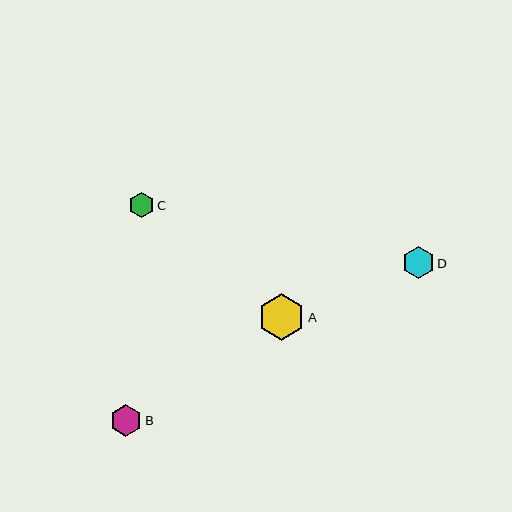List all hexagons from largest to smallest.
From largest to smallest: A, B, D, C.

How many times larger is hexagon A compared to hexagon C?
Hexagon A is approximately 1.8 times the size of hexagon C.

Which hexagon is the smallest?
Hexagon C is the smallest with a size of approximately 25 pixels.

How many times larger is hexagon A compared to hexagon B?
Hexagon A is approximately 1.4 times the size of hexagon B.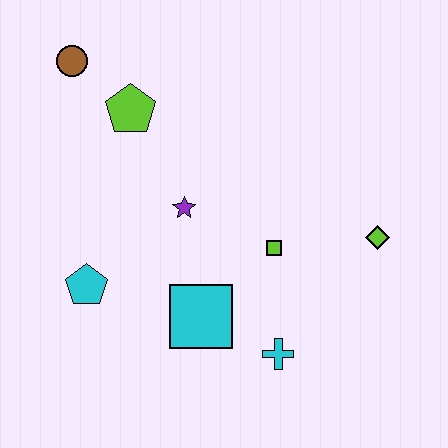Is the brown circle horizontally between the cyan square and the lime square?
No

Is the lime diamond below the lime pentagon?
Yes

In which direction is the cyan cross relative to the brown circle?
The cyan cross is below the brown circle.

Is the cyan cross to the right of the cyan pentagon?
Yes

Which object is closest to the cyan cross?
The cyan square is closest to the cyan cross.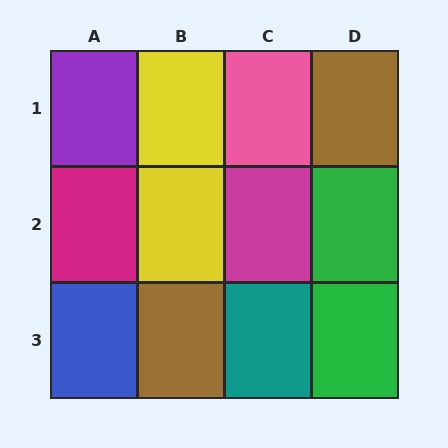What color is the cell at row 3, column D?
Green.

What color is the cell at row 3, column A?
Blue.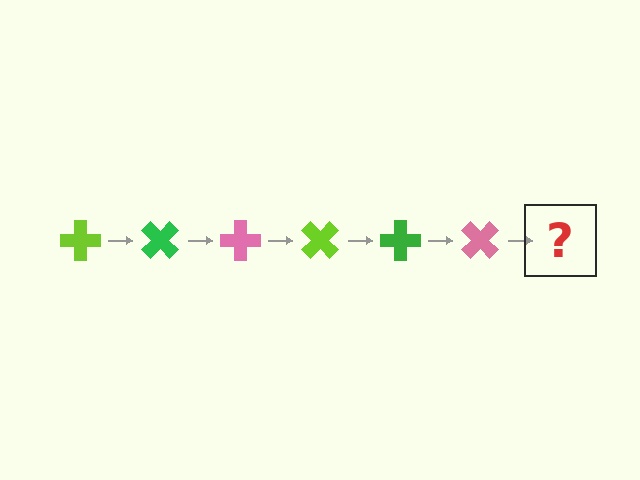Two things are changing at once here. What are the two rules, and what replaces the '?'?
The two rules are that it rotates 45 degrees each step and the color cycles through lime, green, and pink. The '?' should be a lime cross, rotated 270 degrees from the start.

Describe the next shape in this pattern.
It should be a lime cross, rotated 270 degrees from the start.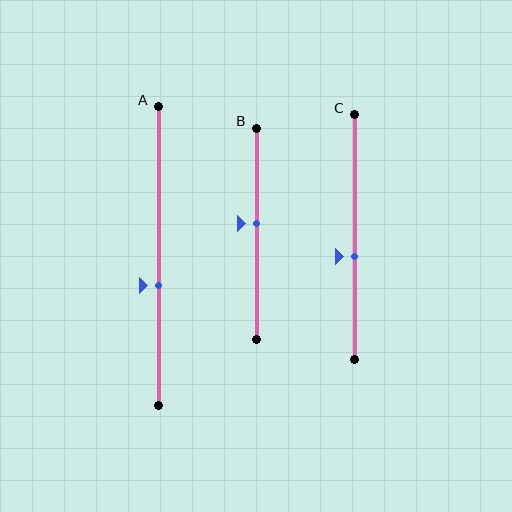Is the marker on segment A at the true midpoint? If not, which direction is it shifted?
No, the marker on segment A is shifted downward by about 10% of the segment length.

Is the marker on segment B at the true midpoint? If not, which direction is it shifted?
No, the marker on segment B is shifted upward by about 5% of the segment length.